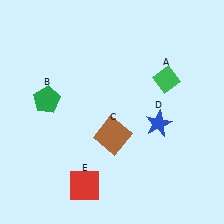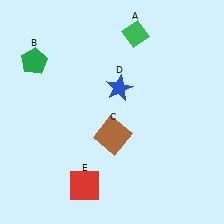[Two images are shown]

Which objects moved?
The objects that moved are: the green diamond (A), the green pentagon (B), the blue star (D).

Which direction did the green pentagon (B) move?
The green pentagon (B) moved up.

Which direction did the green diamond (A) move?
The green diamond (A) moved up.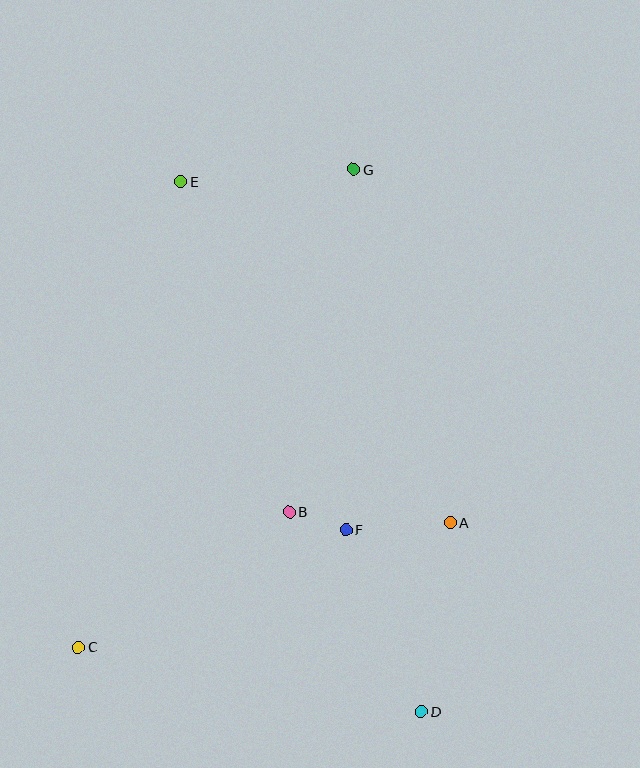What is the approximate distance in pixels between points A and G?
The distance between A and G is approximately 367 pixels.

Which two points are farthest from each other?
Points D and E are farthest from each other.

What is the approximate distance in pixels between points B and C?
The distance between B and C is approximately 251 pixels.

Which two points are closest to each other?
Points B and F are closest to each other.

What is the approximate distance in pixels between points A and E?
The distance between A and E is approximately 435 pixels.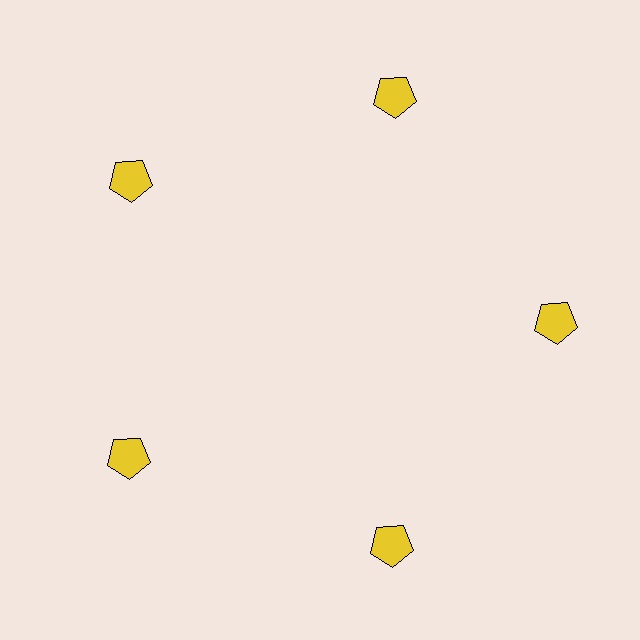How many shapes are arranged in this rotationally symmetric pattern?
There are 5 shapes, arranged in 5 groups of 1.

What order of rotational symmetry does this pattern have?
This pattern has 5-fold rotational symmetry.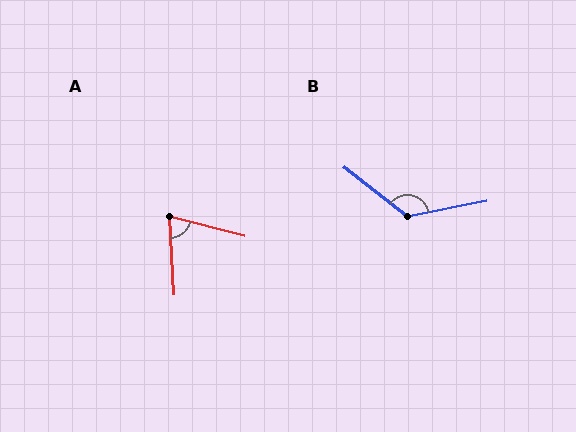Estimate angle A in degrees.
Approximately 72 degrees.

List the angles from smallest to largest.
A (72°), B (131°).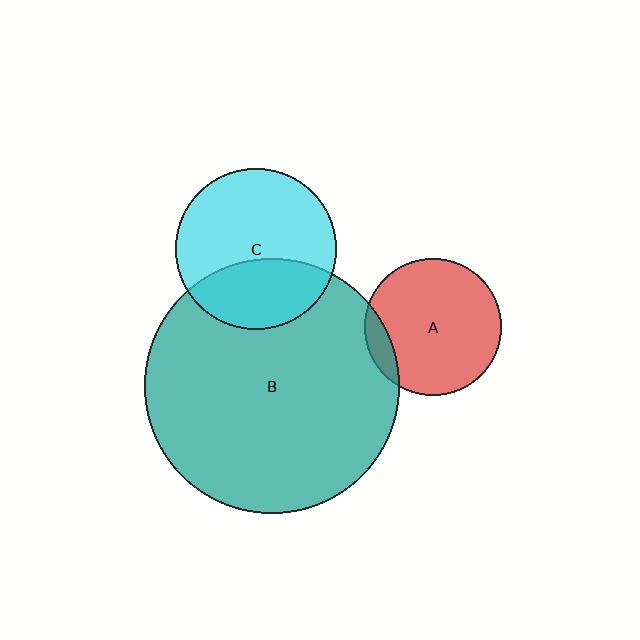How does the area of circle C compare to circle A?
Approximately 1.4 times.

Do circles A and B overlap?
Yes.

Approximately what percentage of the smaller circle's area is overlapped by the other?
Approximately 10%.